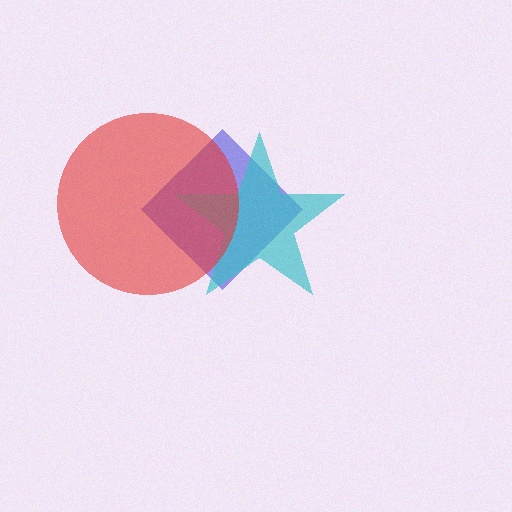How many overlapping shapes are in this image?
There are 3 overlapping shapes in the image.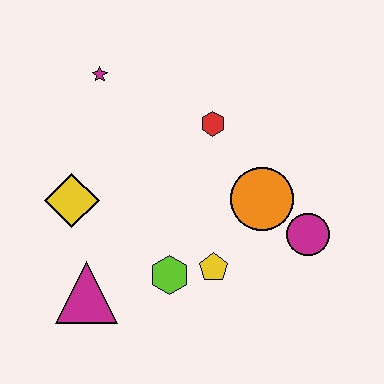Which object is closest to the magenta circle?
The orange circle is closest to the magenta circle.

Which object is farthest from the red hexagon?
The magenta triangle is farthest from the red hexagon.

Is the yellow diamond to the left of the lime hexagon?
Yes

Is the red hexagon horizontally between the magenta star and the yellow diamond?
No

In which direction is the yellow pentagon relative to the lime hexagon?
The yellow pentagon is to the right of the lime hexagon.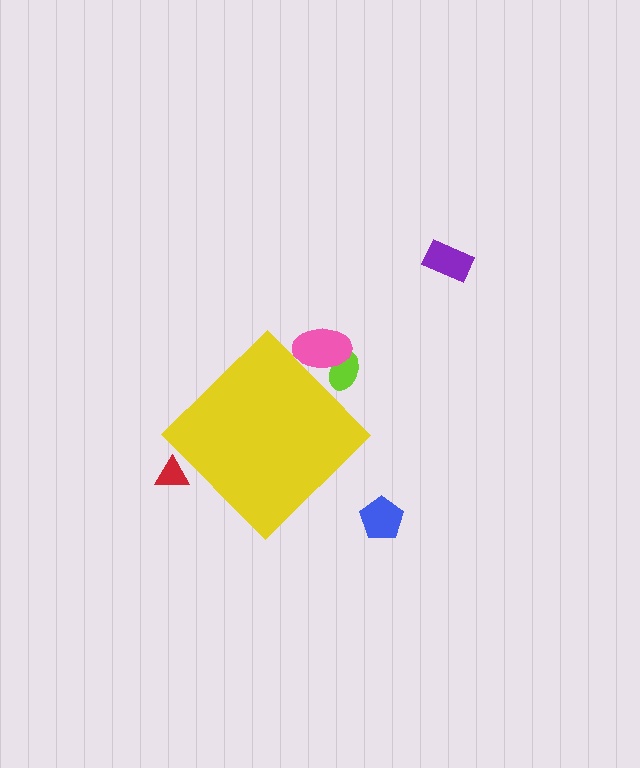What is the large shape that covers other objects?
A yellow diamond.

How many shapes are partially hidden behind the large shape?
3 shapes are partially hidden.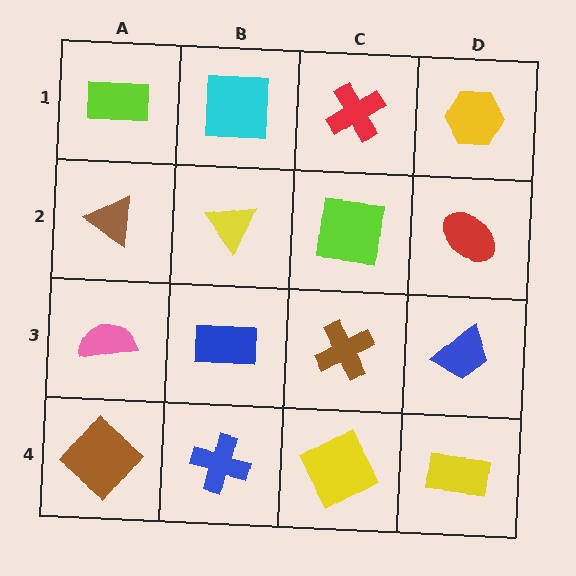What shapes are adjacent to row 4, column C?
A brown cross (row 3, column C), a blue cross (row 4, column B), a yellow rectangle (row 4, column D).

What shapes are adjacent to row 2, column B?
A cyan square (row 1, column B), a blue rectangle (row 3, column B), a brown triangle (row 2, column A), a lime square (row 2, column C).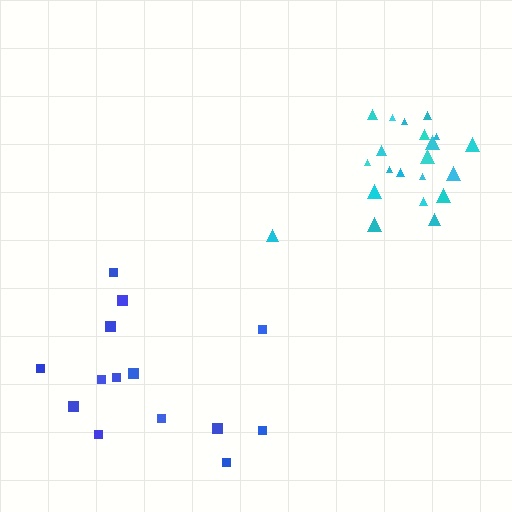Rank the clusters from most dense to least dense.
cyan, blue.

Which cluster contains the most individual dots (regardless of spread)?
Cyan (21).